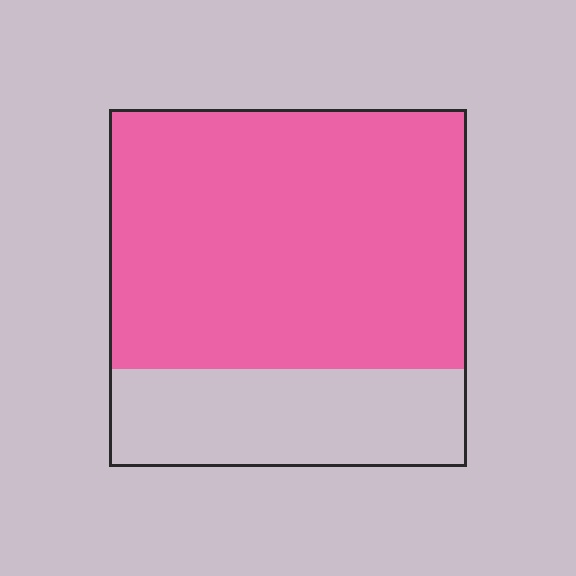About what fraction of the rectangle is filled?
About three quarters (3/4).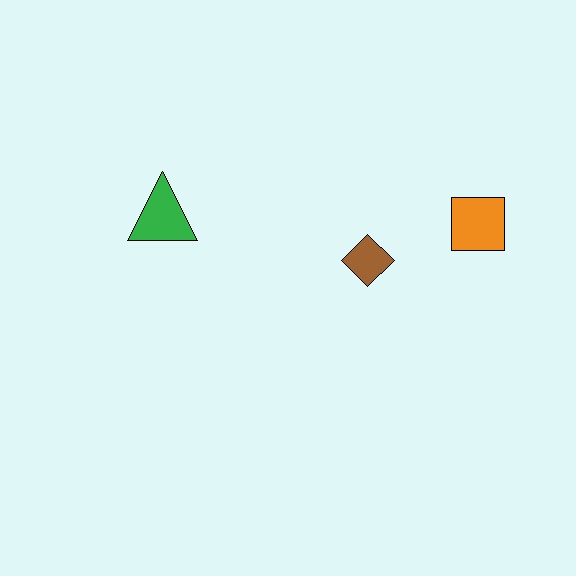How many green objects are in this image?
There is 1 green object.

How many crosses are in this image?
There are no crosses.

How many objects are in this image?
There are 3 objects.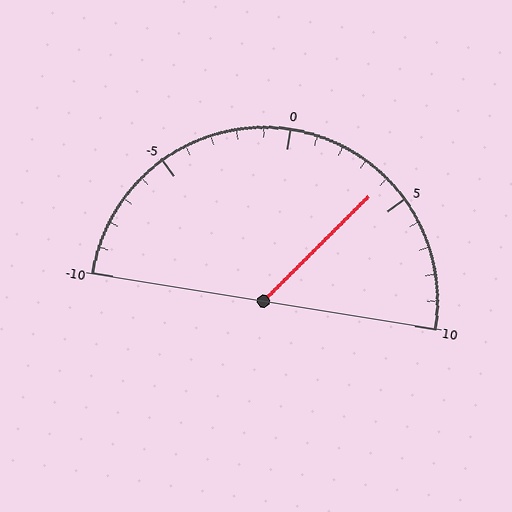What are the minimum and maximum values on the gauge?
The gauge ranges from -10 to 10.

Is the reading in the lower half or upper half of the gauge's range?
The reading is in the upper half of the range (-10 to 10).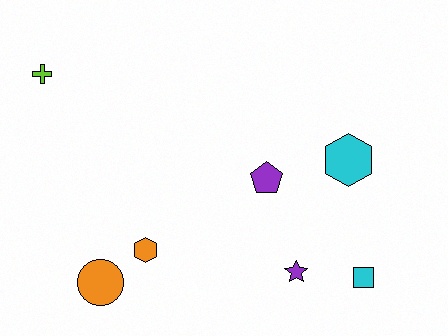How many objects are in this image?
There are 7 objects.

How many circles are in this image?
There is 1 circle.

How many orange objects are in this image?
There are 2 orange objects.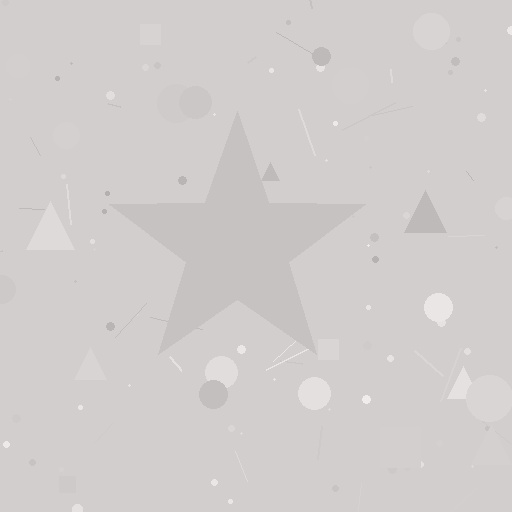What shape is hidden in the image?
A star is hidden in the image.